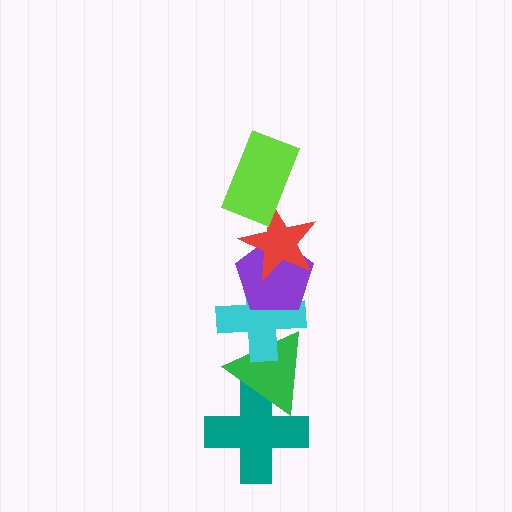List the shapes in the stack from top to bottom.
From top to bottom: the lime rectangle, the red star, the purple pentagon, the cyan cross, the green triangle, the teal cross.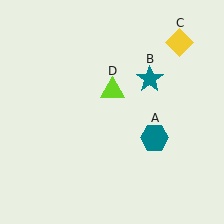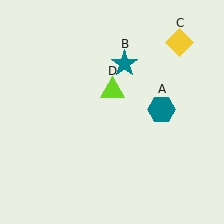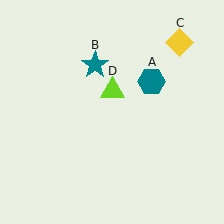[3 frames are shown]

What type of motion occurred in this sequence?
The teal hexagon (object A), teal star (object B) rotated counterclockwise around the center of the scene.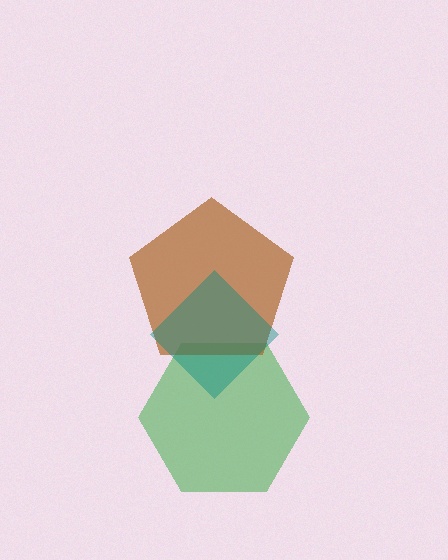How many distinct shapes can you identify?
There are 3 distinct shapes: a green hexagon, a brown pentagon, a teal diamond.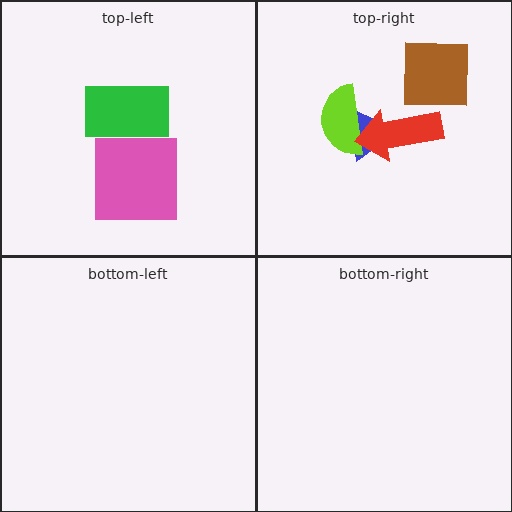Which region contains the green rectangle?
The top-left region.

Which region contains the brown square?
The top-right region.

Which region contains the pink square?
The top-left region.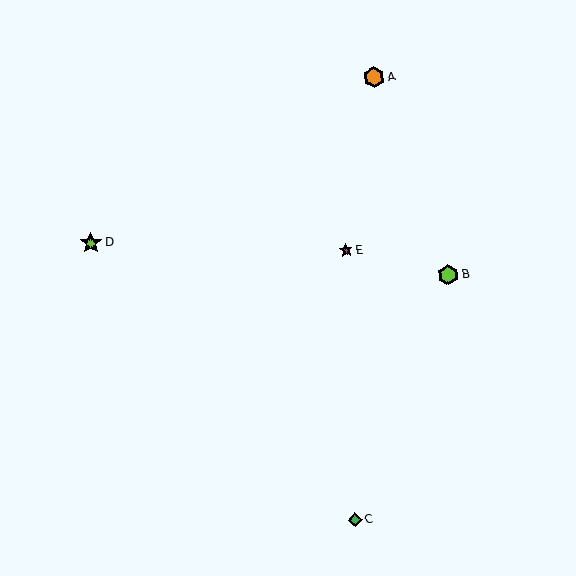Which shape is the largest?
The lime star (labeled D) is the largest.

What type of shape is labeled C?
Shape C is a green diamond.